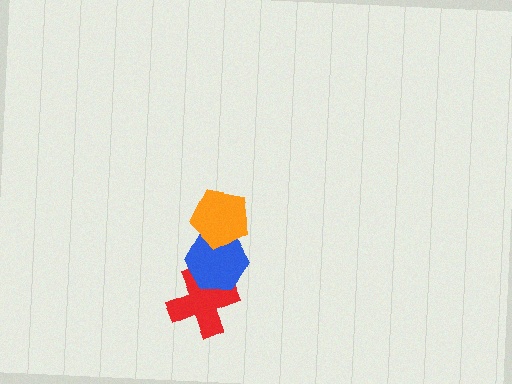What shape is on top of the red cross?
The blue hexagon is on top of the red cross.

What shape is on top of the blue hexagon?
The orange pentagon is on top of the blue hexagon.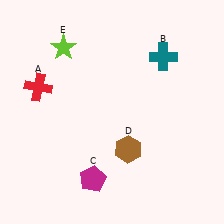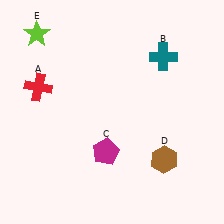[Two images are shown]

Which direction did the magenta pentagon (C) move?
The magenta pentagon (C) moved up.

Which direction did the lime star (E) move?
The lime star (E) moved left.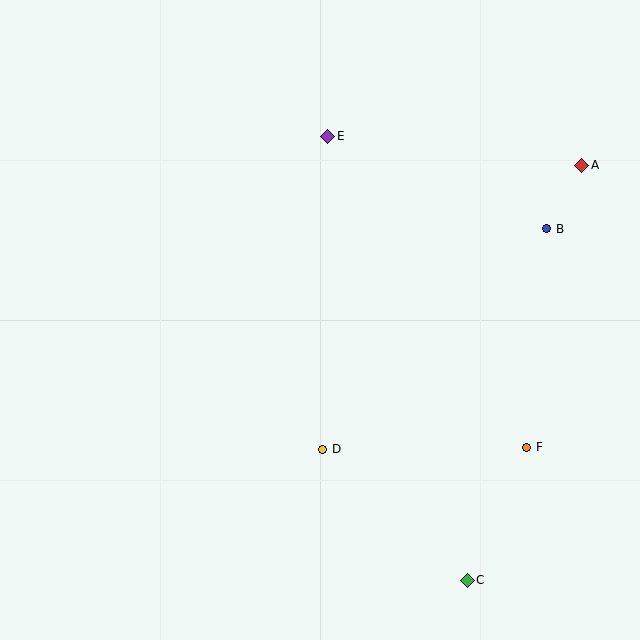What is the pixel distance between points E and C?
The distance between E and C is 465 pixels.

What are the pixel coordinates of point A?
Point A is at (582, 165).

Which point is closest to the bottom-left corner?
Point D is closest to the bottom-left corner.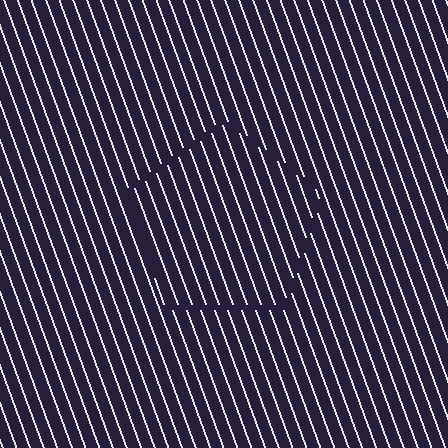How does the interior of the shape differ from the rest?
The interior of the shape contains the same grating, shifted by half a period — the contour is defined by the phase discontinuity where line-ends from the inner and outer gratings abut.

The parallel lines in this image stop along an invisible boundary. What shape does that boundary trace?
An illusory pentagon. The interior of the shape contains the same grating, shifted by half a period — the contour is defined by the phase discontinuity where line-ends from the inner and outer gratings abut.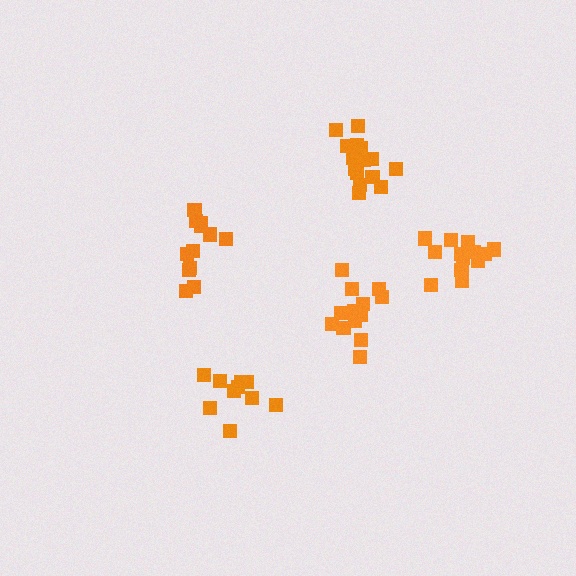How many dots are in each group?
Group 1: 15 dots, Group 2: 10 dots, Group 3: 12 dots, Group 4: 13 dots, Group 5: 13 dots (63 total).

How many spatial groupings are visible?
There are 5 spatial groupings.